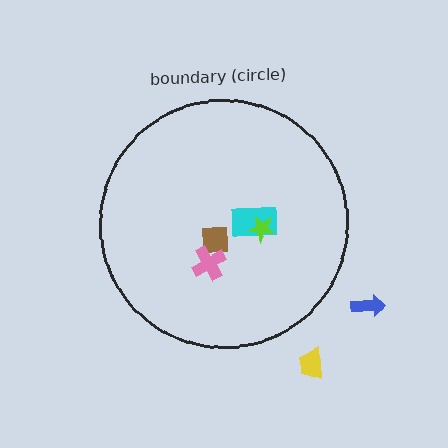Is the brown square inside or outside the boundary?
Inside.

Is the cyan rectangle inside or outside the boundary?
Inside.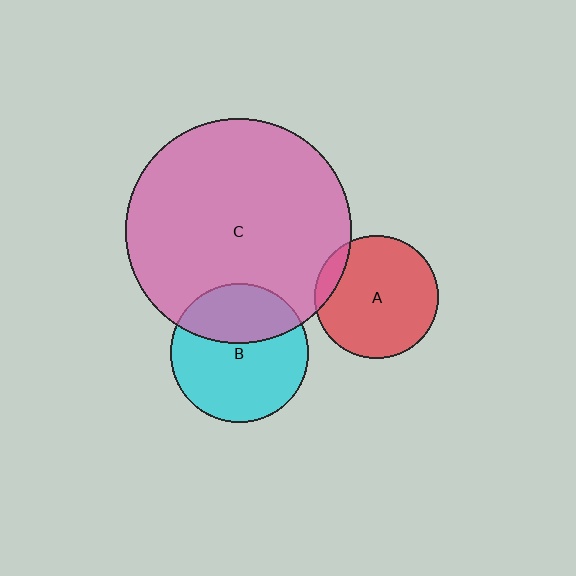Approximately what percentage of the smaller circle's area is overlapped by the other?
Approximately 10%.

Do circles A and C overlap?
Yes.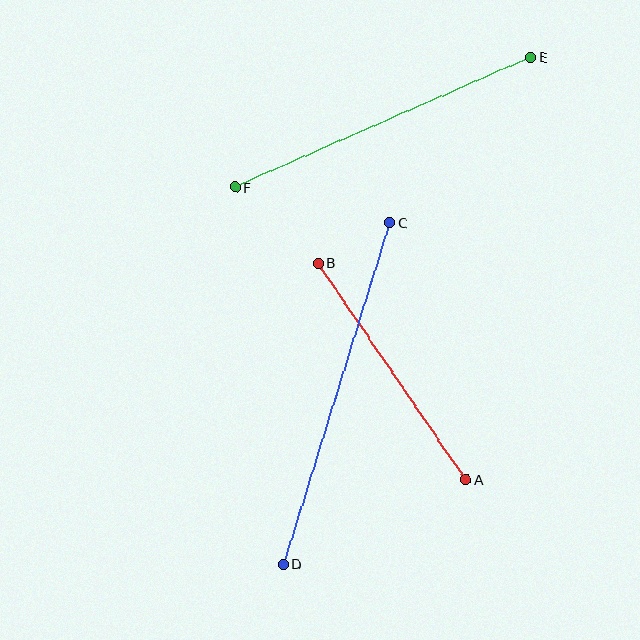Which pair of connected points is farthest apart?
Points C and D are farthest apart.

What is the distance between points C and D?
The distance is approximately 358 pixels.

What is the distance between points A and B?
The distance is approximately 263 pixels.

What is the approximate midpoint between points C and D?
The midpoint is at approximately (336, 393) pixels.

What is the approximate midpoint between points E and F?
The midpoint is at approximately (383, 122) pixels.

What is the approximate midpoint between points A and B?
The midpoint is at approximately (392, 371) pixels.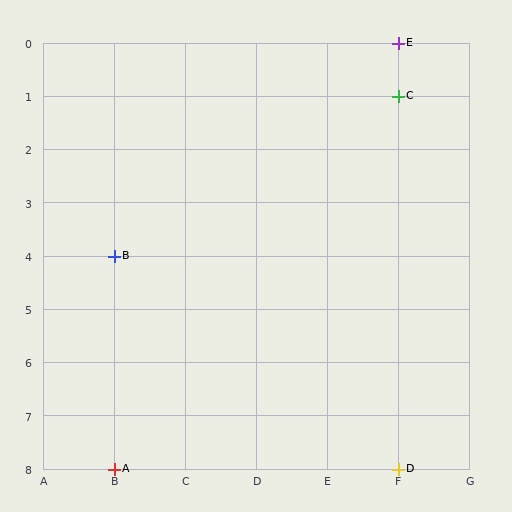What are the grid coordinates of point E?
Point E is at grid coordinates (F, 0).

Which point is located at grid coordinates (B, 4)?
Point B is at (B, 4).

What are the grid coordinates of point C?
Point C is at grid coordinates (F, 1).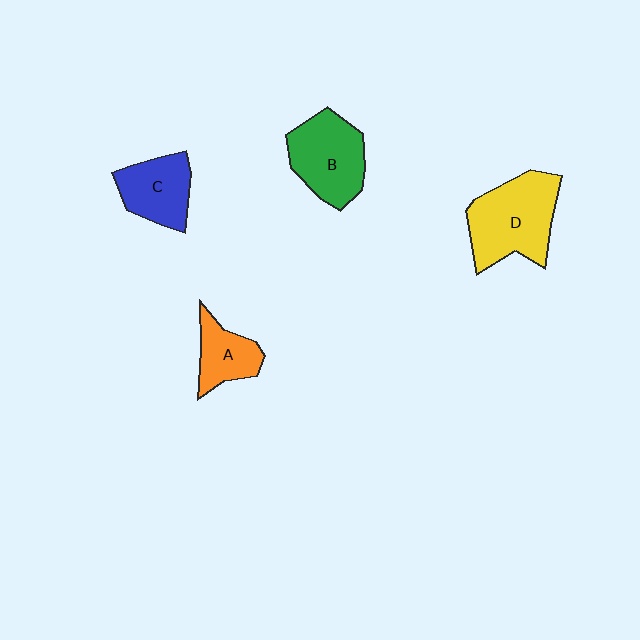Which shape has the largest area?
Shape D (yellow).